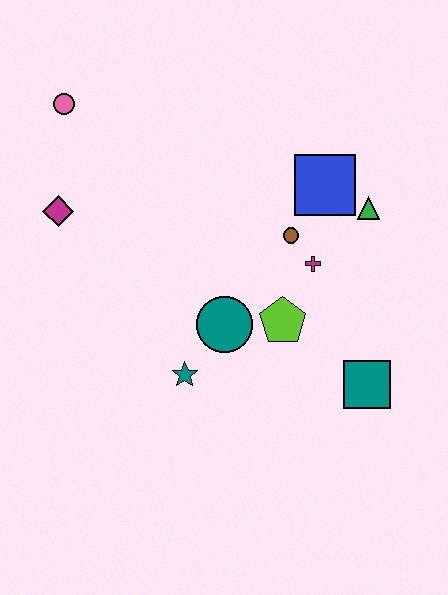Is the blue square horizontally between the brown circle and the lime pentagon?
No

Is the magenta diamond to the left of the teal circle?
Yes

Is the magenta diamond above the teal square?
Yes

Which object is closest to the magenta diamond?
The pink circle is closest to the magenta diamond.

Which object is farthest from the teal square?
The pink circle is farthest from the teal square.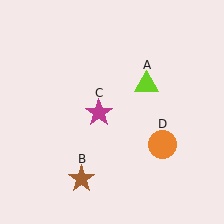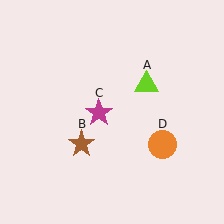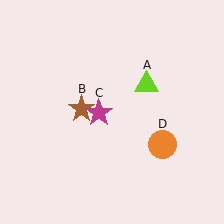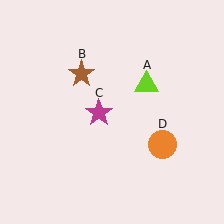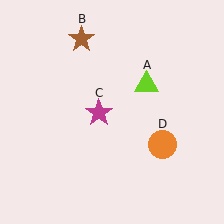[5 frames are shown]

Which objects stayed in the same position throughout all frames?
Lime triangle (object A) and magenta star (object C) and orange circle (object D) remained stationary.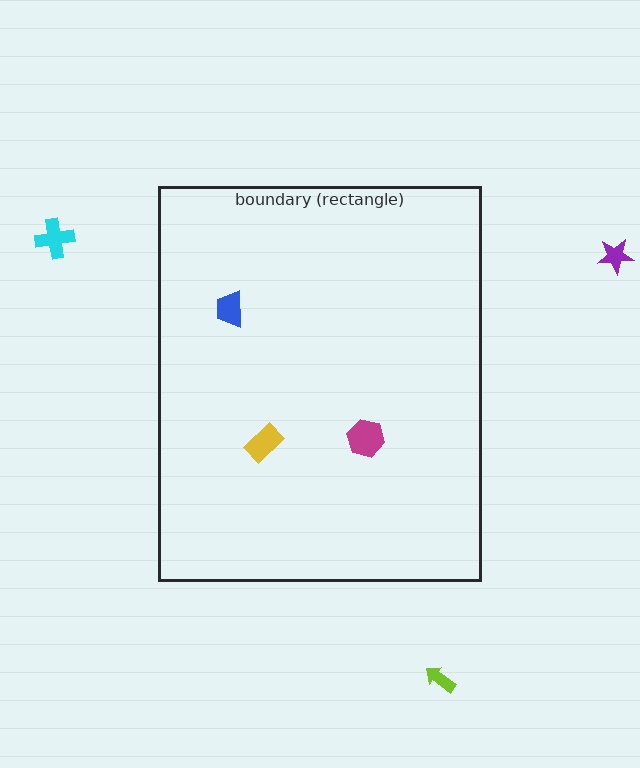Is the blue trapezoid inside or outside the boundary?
Inside.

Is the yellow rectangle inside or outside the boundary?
Inside.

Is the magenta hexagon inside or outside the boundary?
Inside.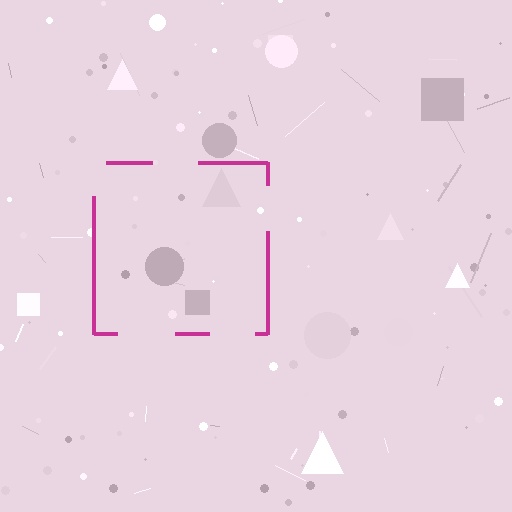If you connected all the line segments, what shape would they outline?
They would outline a square.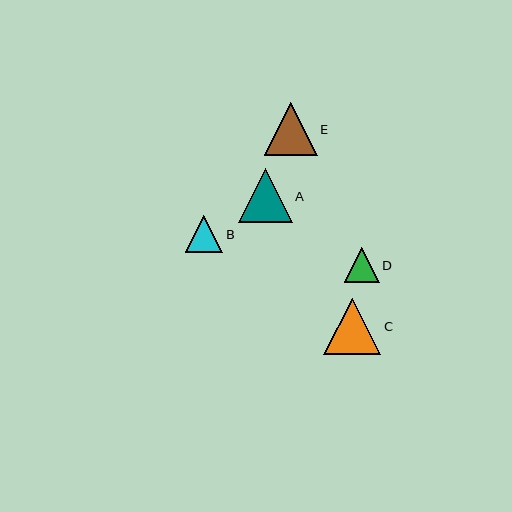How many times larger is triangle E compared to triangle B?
Triangle E is approximately 1.4 times the size of triangle B.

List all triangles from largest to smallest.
From largest to smallest: C, A, E, B, D.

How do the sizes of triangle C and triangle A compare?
Triangle C and triangle A are approximately the same size.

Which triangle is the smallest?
Triangle D is the smallest with a size of approximately 35 pixels.